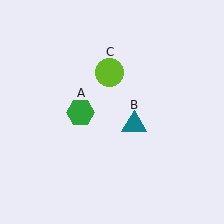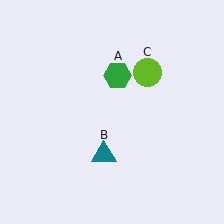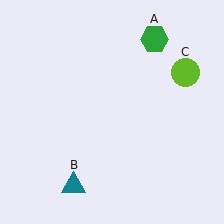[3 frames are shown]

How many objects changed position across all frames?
3 objects changed position: green hexagon (object A), teal triangle (object B), lime circle (object C).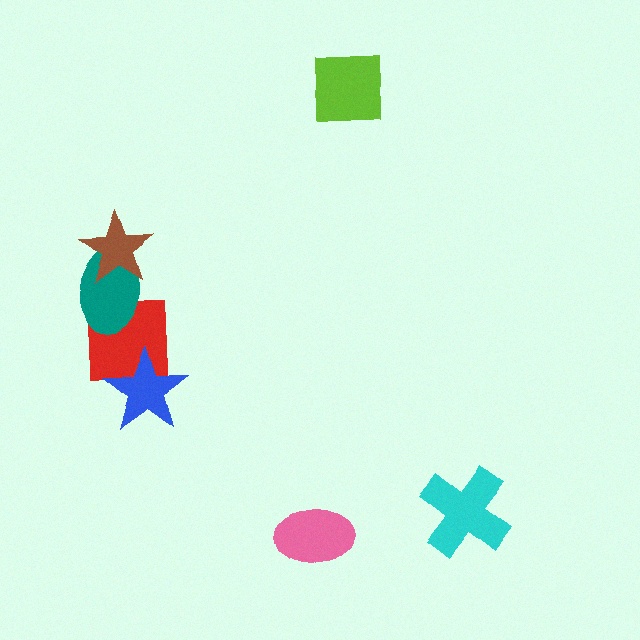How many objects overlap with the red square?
2 objects overlap with the red square.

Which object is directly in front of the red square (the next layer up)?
The blue star is directly in front of the red square.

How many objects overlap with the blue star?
1 object overlaps with the blue star.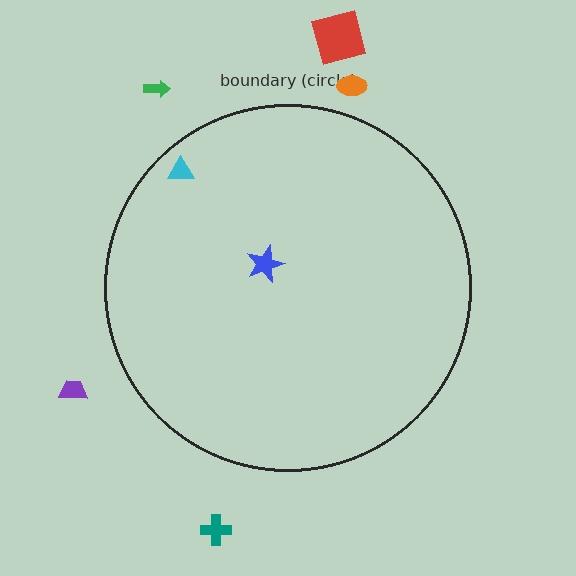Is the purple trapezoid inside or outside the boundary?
Outside.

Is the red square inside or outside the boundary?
Outside.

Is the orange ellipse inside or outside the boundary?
Outside.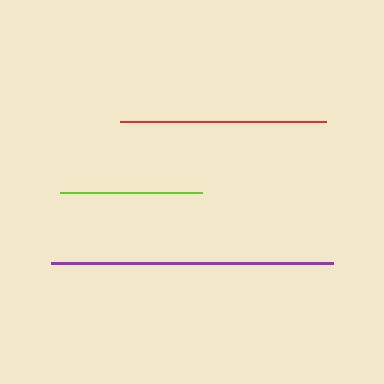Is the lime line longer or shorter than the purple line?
The purple line is longer than the lime line.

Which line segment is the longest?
The purple line is the longest at approximately 282 pixels.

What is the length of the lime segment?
The lime segment is approximately 141 pixels long.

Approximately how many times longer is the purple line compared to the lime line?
The purple line is approximately 2.0 times the length of the lime line.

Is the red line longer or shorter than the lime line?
The red line is longer than the lime line.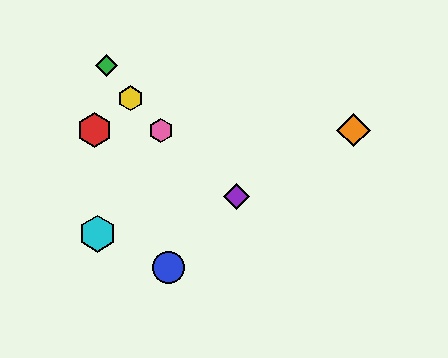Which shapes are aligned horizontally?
The red hexagon, the orange diamond, the pink hexagon are aligned horizontally.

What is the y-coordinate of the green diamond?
The green diamond is at y≈66.